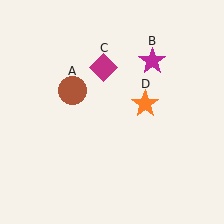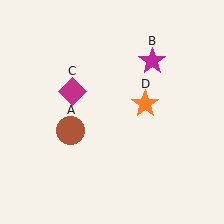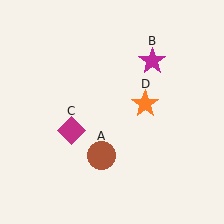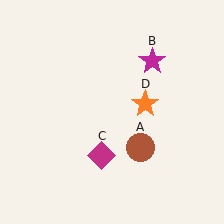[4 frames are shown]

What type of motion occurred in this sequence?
The brown circle (object A), magenta diamond (object C) rotated counterclockwise around the center of the scene.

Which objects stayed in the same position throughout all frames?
Magenta star (object B) and orange star (object D) remained stationary.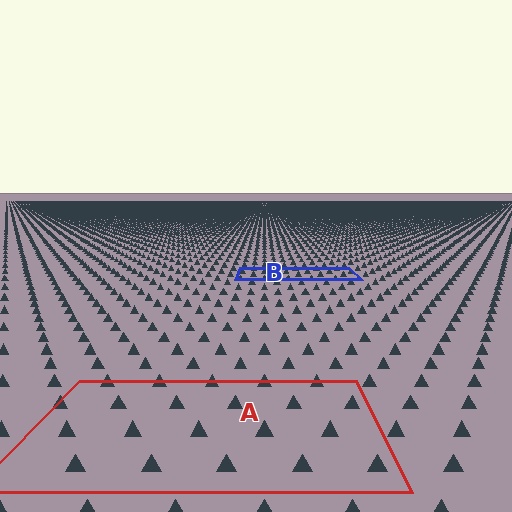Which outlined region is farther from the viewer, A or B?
Region B is farther from the viewer — the texture elements inside it appear smaller and more densely packed.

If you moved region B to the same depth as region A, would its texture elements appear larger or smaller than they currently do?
They would appear larger. At a closer depth, the same texture elements are projected at a bigger on-screen size.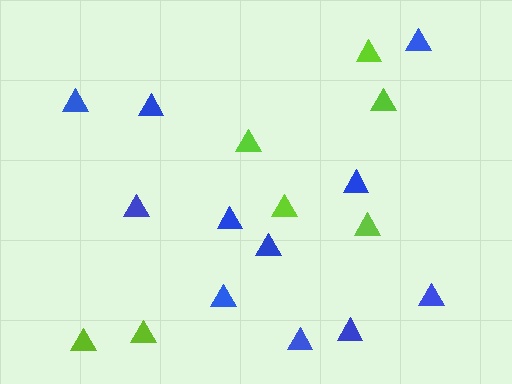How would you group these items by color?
There are 2 groups: one group of blue triangles (11) and one group of lime triangles (7).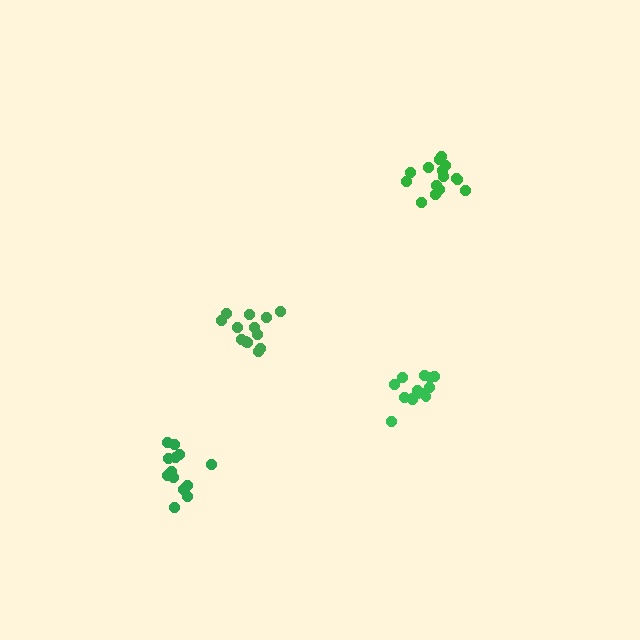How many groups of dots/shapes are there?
There are 4 groups.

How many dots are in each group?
Group 1: 13 dots, Group 2: 15 dots, Group 3: 14 dots, Group 4: 13 dots (55 total).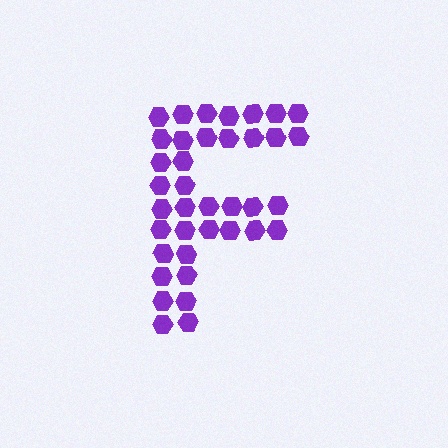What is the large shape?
The large shape is the letter F.